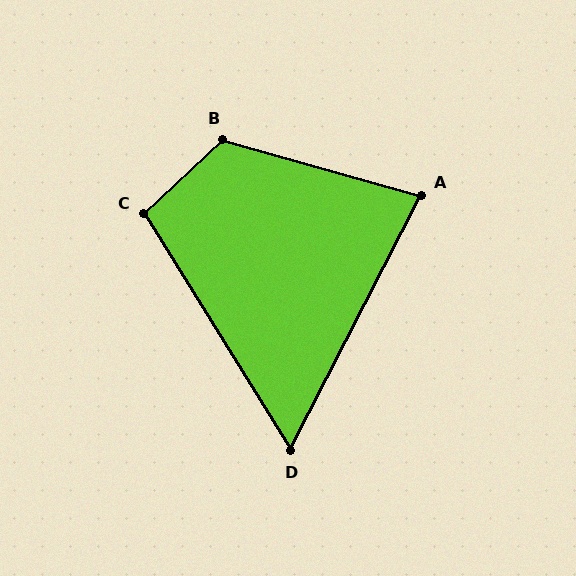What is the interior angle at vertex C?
Approximately 101 degrees (obtuse).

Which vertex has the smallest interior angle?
D, at approximately 59 degrees.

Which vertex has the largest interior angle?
B, at approximately 121 degrees.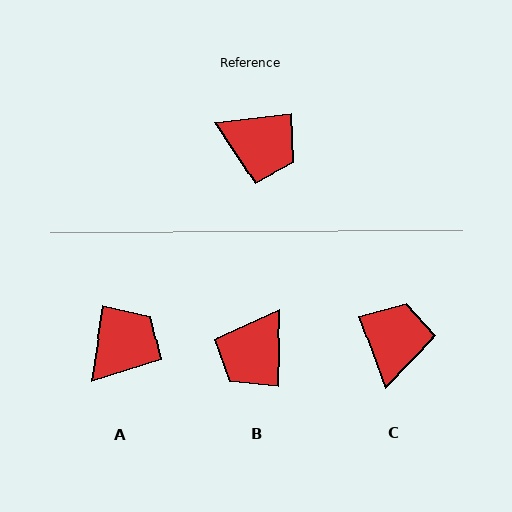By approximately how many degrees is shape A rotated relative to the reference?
Approximately 74 degrees counter-clockwise.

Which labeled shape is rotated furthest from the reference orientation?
C, about 103 degrees away.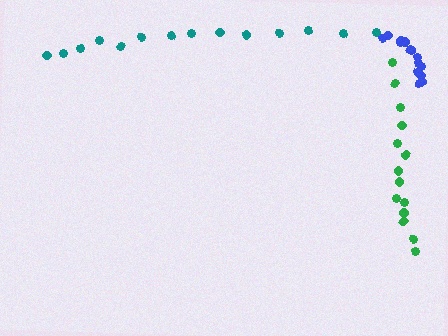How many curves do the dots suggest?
There are 3 distinct paths.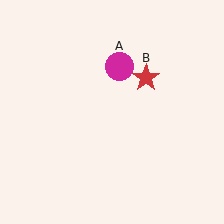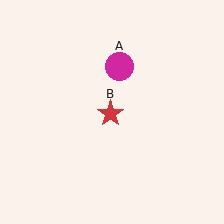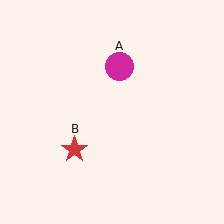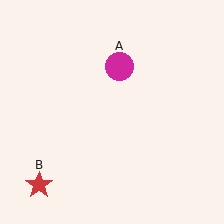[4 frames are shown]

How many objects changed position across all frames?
1 object changed position: red star (object B).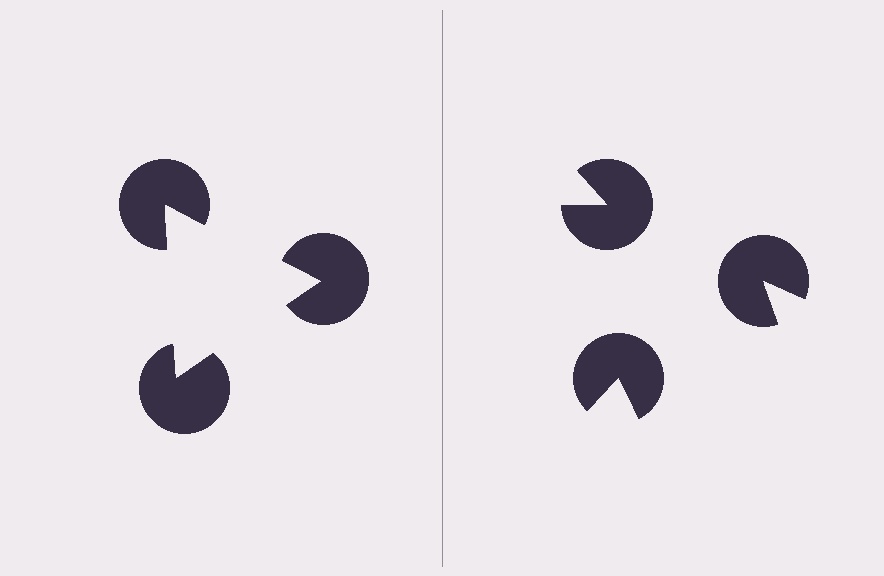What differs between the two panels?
The pac-man discs are positioned identically on both sides; only the wedge orientations differ. On the left they align to a triangle; on the right they are misaligned.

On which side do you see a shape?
An illusory triangle appears on the left side. On the right side the wedge cuts are rotated, so no coherent shape forms.